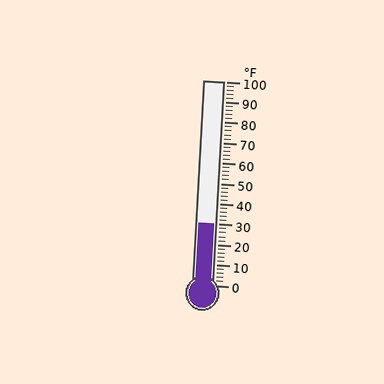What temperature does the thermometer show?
The thermometer shows approximately 30°F.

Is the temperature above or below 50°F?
The temperature is below 50°F.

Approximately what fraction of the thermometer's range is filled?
The thermometer is filled to approximately 30% of its range.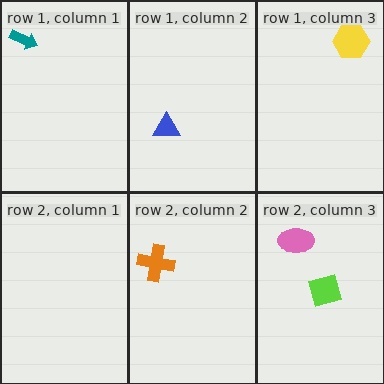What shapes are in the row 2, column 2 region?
The orange cross.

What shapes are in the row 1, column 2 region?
The blue triangle.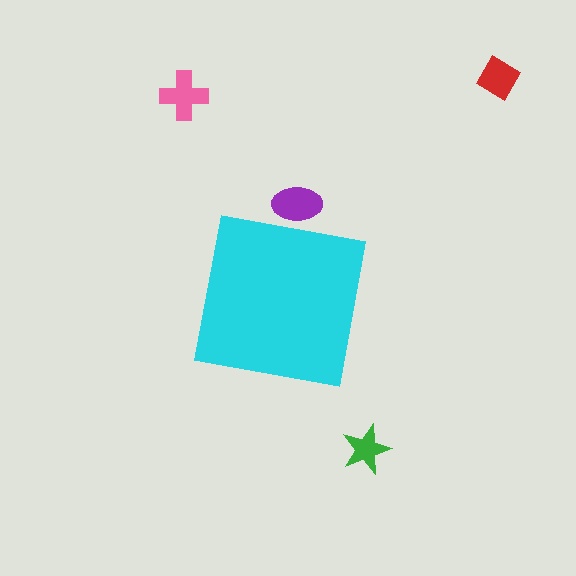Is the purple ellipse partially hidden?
Yes, the purple ellipse is partially hidden behind the cyan square.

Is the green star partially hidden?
No, the green star is fully visible.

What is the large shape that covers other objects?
A cyan square.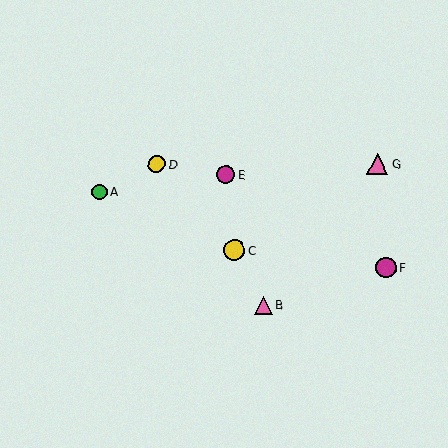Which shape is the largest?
The pink triangle (labeled G) is the largest.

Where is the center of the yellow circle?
The center of the yellow circle is at (157, 164).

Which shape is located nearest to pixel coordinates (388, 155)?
The pink triangle (labeled G) at (378, 164) is nearest to that location.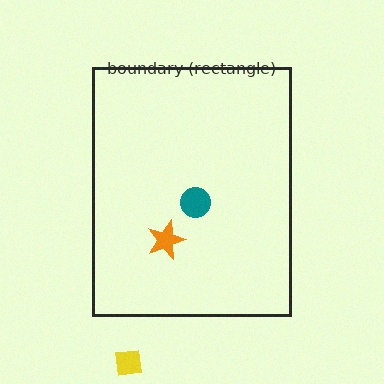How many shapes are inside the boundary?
2 inside, 1 outside.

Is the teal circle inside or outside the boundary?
Inside.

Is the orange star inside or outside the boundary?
Inside.